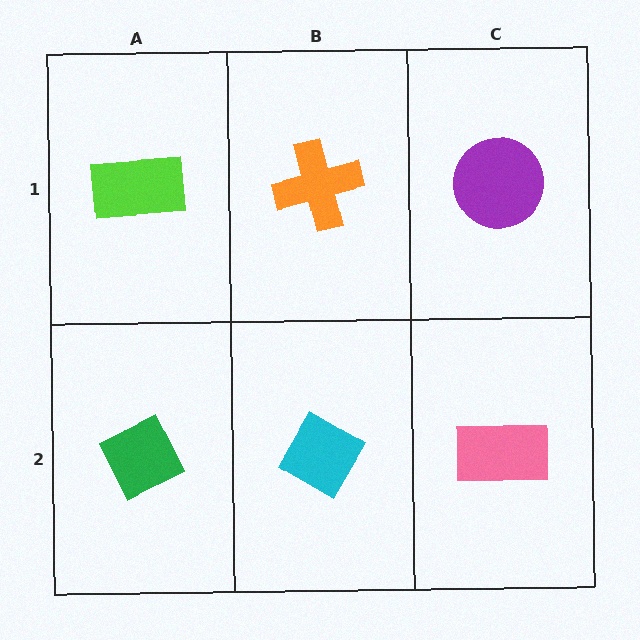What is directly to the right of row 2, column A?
A cyan diamond.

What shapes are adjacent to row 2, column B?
An orange cross (row 1, column B), a green diamond (row 2, column A), a pink rectangle (row 2, column C).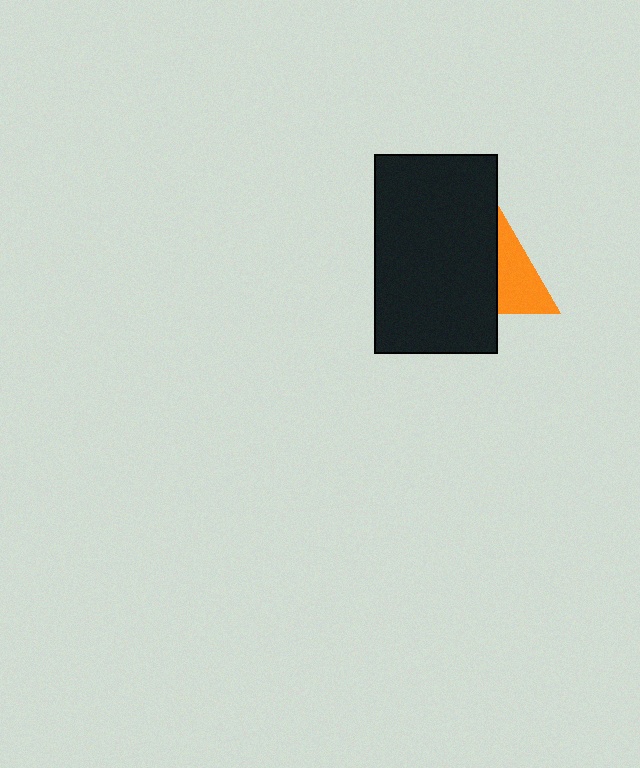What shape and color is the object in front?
The object in front is a black rectangle.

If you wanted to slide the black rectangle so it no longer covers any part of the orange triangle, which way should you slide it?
Slide it left — that is the most direct way to separate the two shapes.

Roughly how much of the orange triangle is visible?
About half of it is visible (roughly 46%).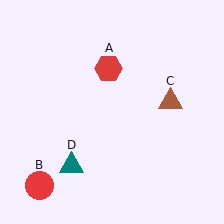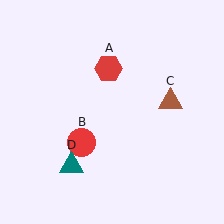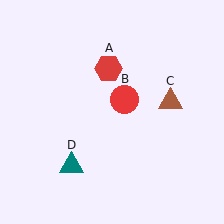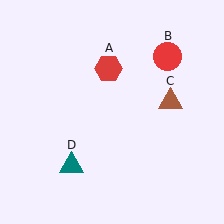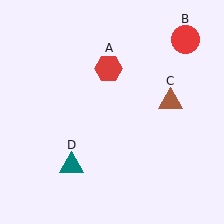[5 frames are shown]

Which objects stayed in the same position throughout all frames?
Red hexagon (object A) and brown triangle (object C) and teal triangle (object D) remained stationary.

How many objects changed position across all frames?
1 object changed position: red circle (object B).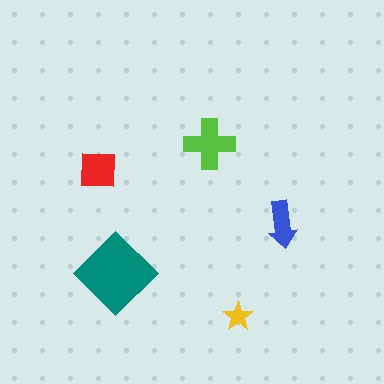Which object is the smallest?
The yellow star.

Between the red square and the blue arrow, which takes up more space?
The red square.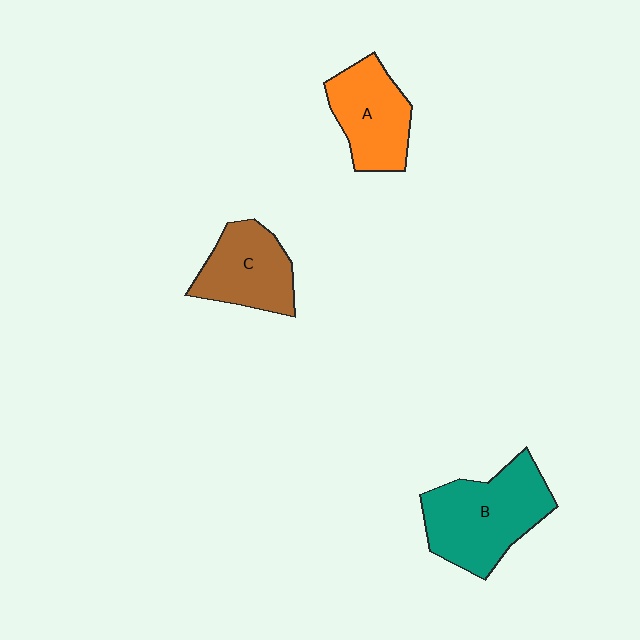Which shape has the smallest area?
Shape C (brown).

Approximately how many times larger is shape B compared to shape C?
Approximately 1.5 times.